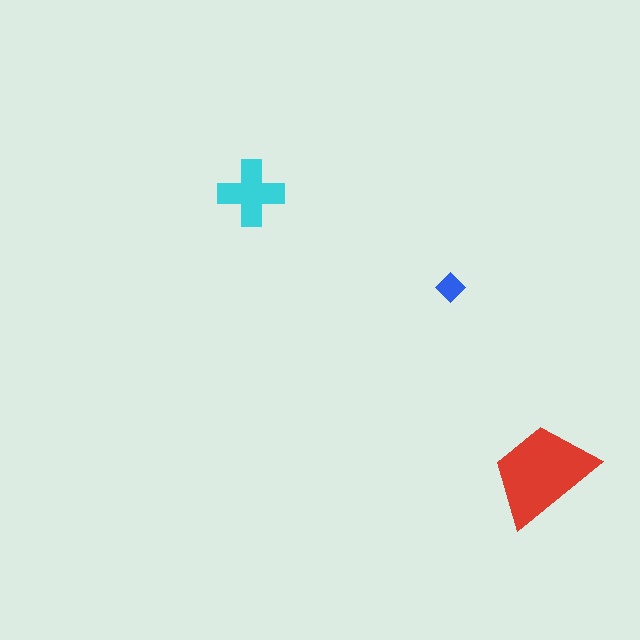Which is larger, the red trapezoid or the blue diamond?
The red trapezoid.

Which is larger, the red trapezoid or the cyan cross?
The red trapezoid.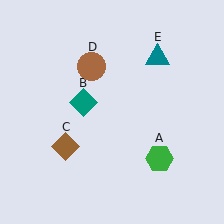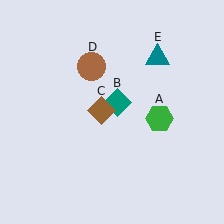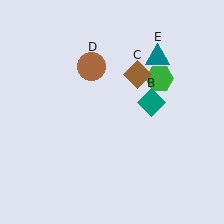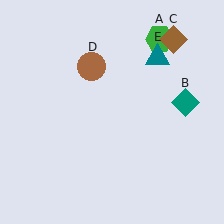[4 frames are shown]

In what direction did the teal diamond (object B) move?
The teal diamond (object B) moved right.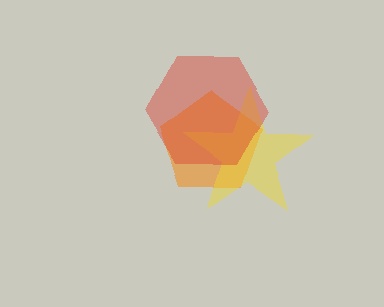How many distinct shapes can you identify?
There are 3 distinct shapes: an orange pentagon, a yellow star, a red hexagon.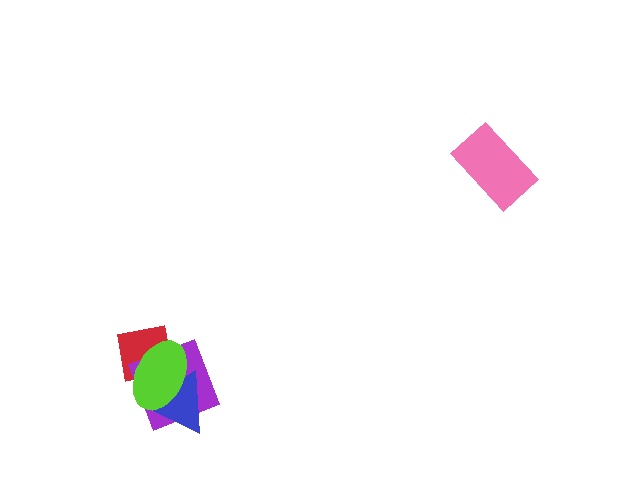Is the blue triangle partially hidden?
Yes, it is partially covered by another shape.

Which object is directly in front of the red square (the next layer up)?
The purple diamond is directly in front of the red square.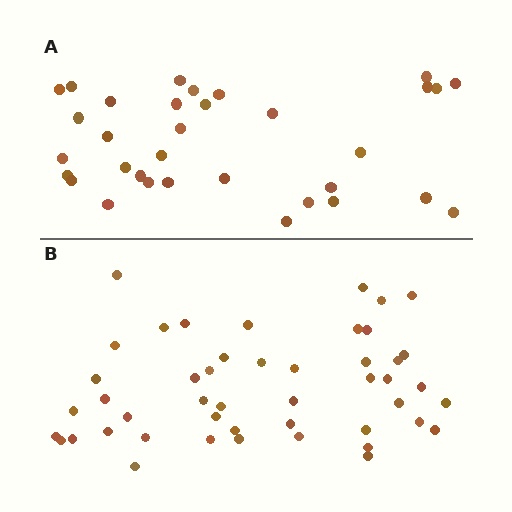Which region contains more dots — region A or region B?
Region B (the bottom region) has more dots.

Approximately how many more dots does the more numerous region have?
Region B has approximately 15 more dots than region A.